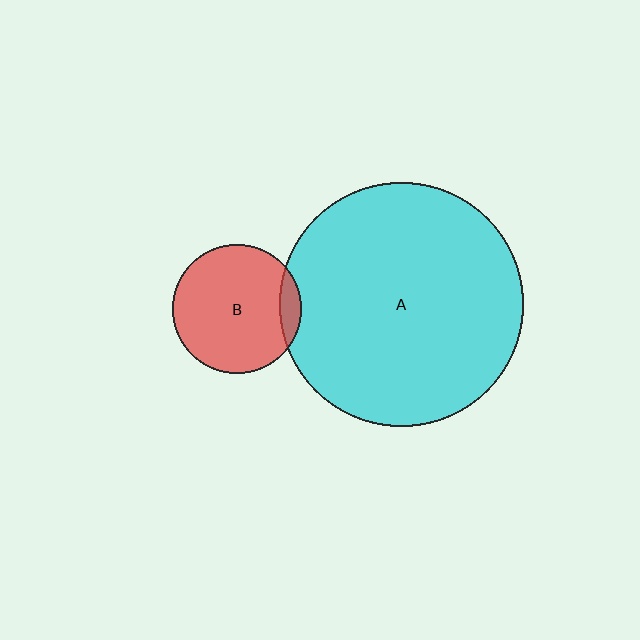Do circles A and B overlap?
Yes.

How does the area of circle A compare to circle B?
Approximately 3.6 times.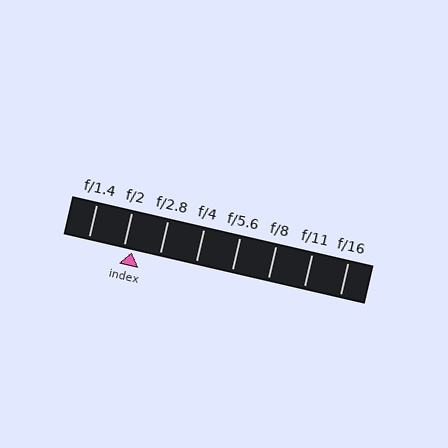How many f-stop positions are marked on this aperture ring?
There are 8 f-stop positions marked.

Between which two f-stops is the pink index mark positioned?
The index mark is between f/2 and f/2.8.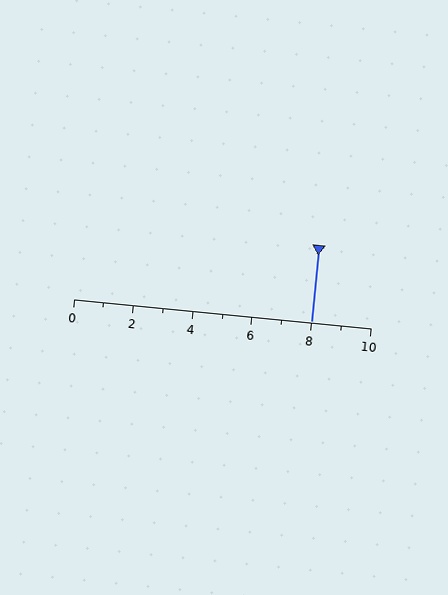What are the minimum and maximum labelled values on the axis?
The axis runs from 0 to 10.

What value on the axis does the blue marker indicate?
The marker indicates approximately 8.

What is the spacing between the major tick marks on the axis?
The major ticks are spaced 2 apart.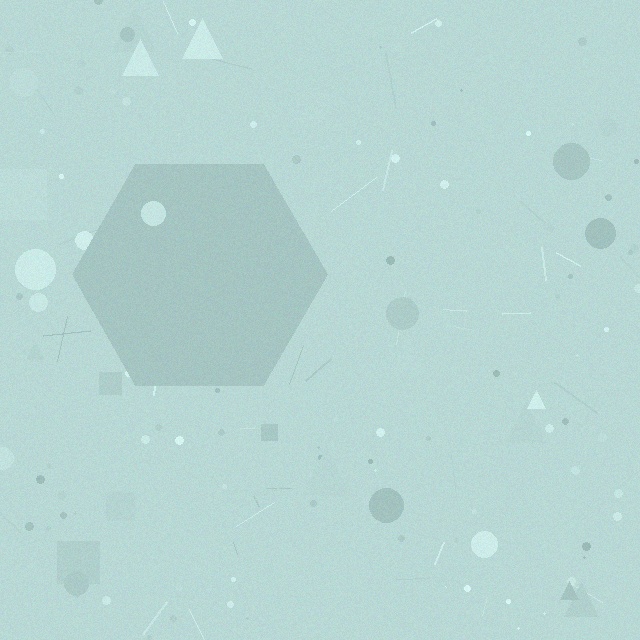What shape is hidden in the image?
A hexagon is hidden in the image.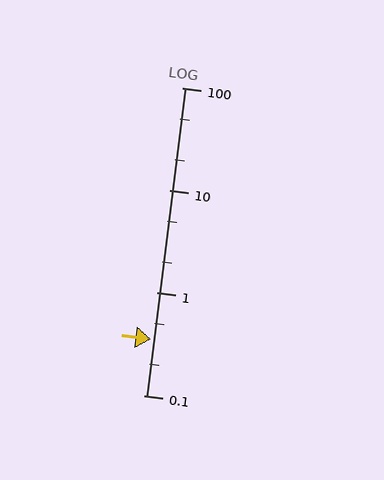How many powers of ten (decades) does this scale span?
The scale spans 3 decades, from 0.1 to 100.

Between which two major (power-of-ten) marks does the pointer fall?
The pointer is between 0.1 and 1.